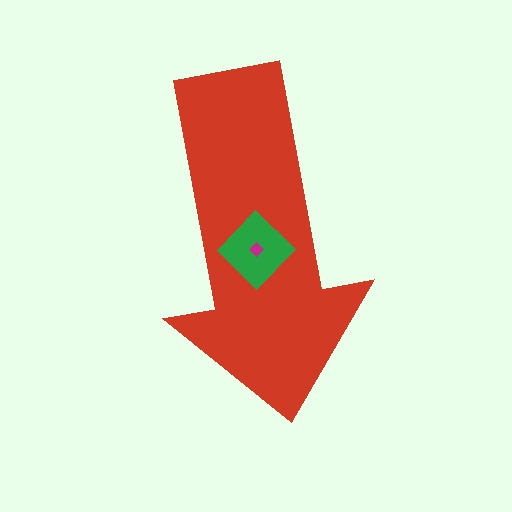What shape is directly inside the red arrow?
The green diamond.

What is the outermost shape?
The red arrow.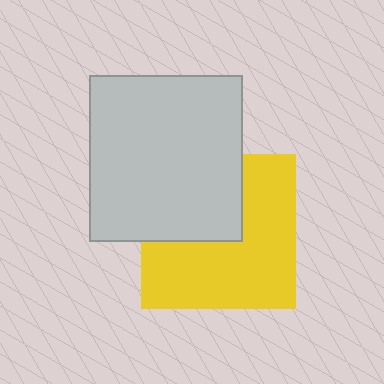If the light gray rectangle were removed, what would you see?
You would see the complete yellow square.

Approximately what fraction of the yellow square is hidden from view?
Roughly 37% of the yellow square is hidden behind the light gray rectangle.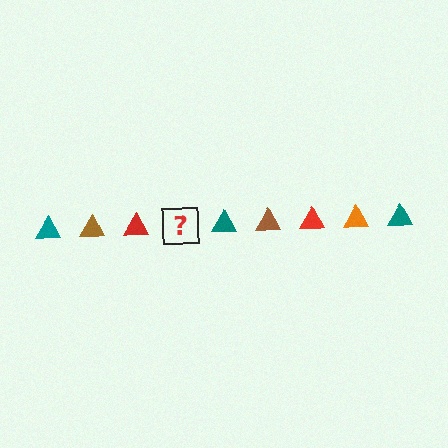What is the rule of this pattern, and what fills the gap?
The rule is that the pattern cycles through teal, brown, red, orange triangles. The gap should be filled with an orange triangle.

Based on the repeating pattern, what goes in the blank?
The blank should be an orange triangle.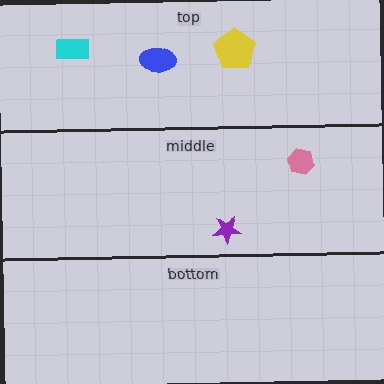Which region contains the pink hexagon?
The middle region.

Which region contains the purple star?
The middle region.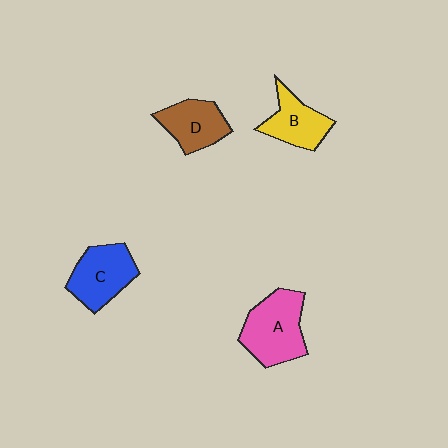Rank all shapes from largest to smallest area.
From largest to smallest: A (pink), C (blue), D (brown), B (yellow).